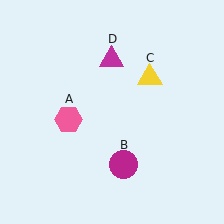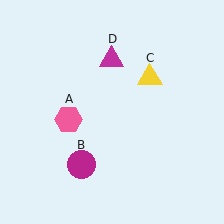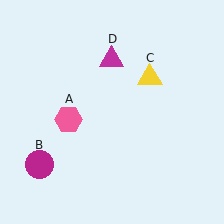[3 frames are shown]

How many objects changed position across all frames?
1 object changed position: magenta circle (object B).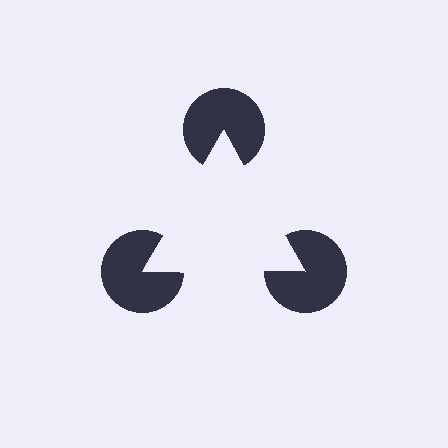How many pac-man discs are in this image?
There are 3 — one at each vertex of the illusory triangle.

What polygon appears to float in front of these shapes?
An illusory triangle — its edges are inferred from the aligned wedge cuts in the pac-man discs, not physically drawn.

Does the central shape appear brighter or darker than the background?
It typically appears slightly brighter than the background, even though no actual brightness change is drawn.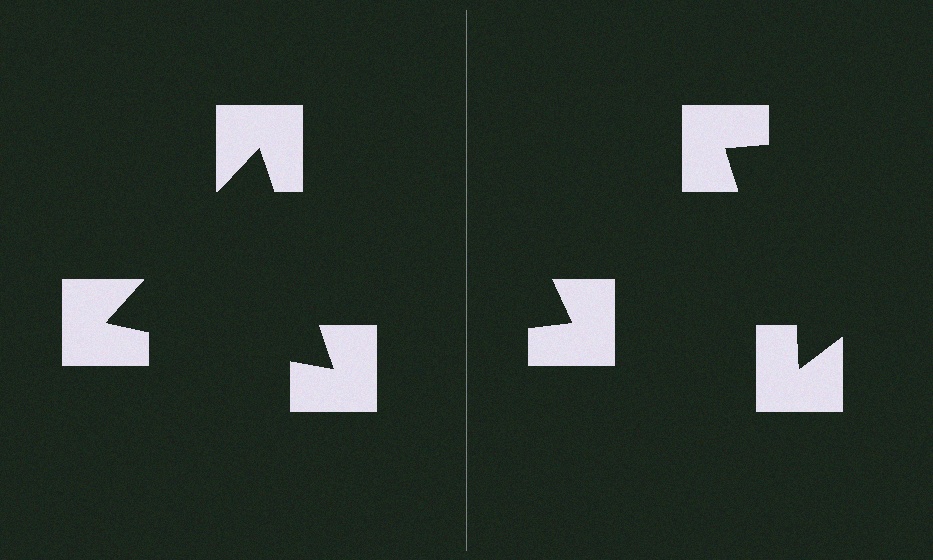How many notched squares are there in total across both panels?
6 — 3 on each side.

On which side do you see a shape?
An illusory triangle appears on the left side. On the right side the wedge cuts are rotated, so no coherent shape forms.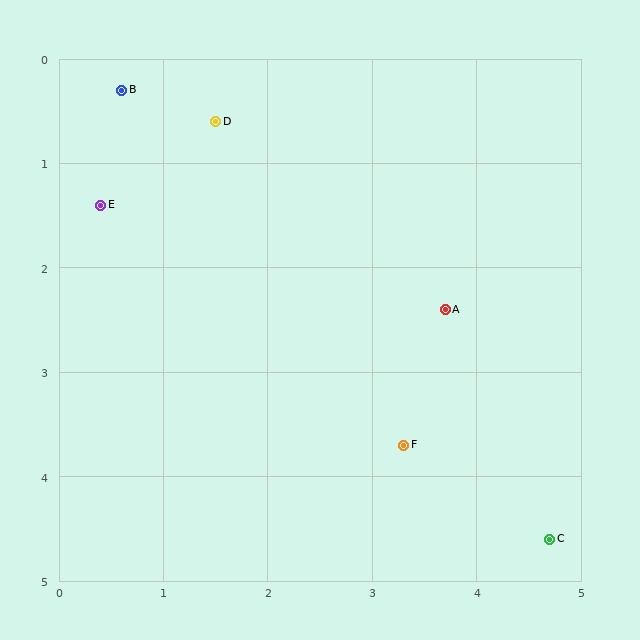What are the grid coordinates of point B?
Point B is at approximately (0.6, 0.3).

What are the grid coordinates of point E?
Point E is at approximately (0.4, 1.4).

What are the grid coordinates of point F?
Point F is at approximately (3.3, 3.7).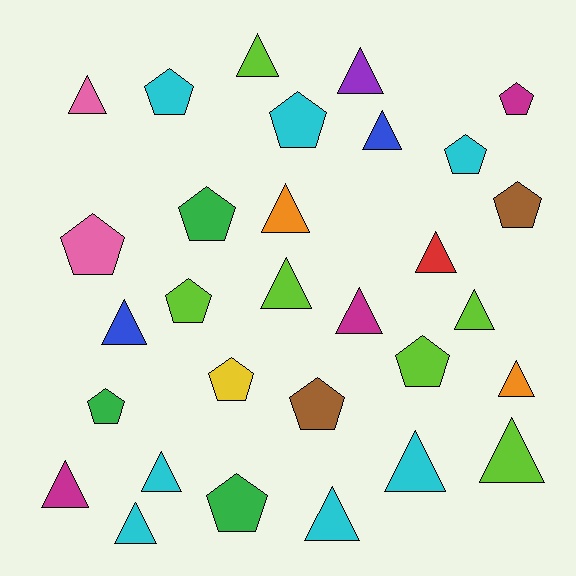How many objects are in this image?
There are 30 objects.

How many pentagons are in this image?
There are 13 pentagons.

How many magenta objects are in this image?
There are 3 magenta objects.